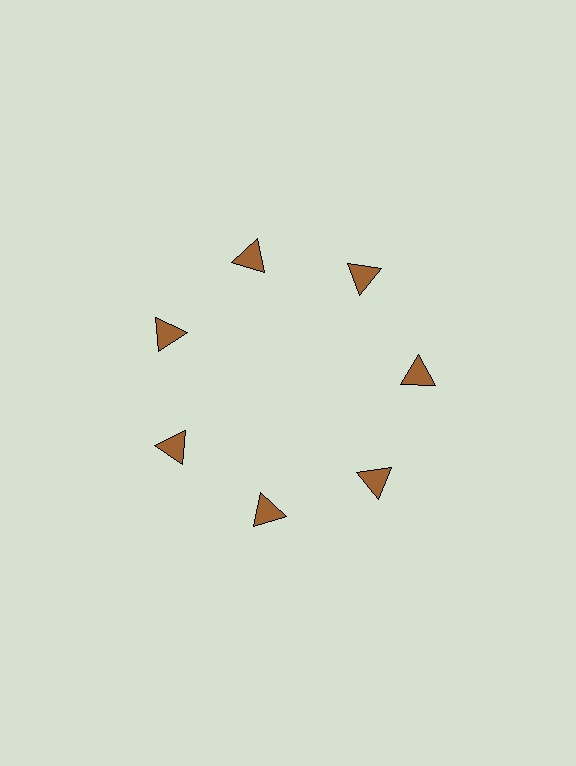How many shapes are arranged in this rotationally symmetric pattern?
There are 7 shapes, arranged in 7 groups of 1.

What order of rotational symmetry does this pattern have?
This pattern has 7-fold rotational symmetry.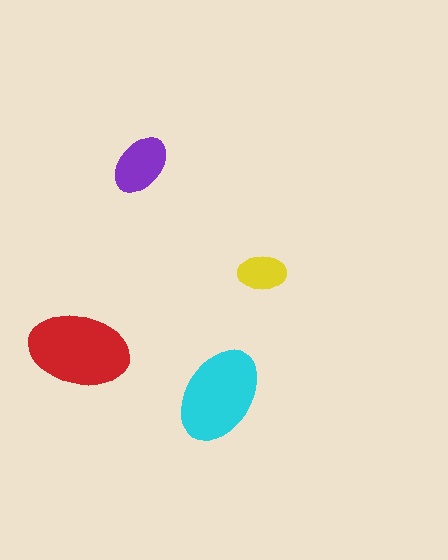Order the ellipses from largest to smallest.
the red one, the cyan one, the purple one, the yellow one.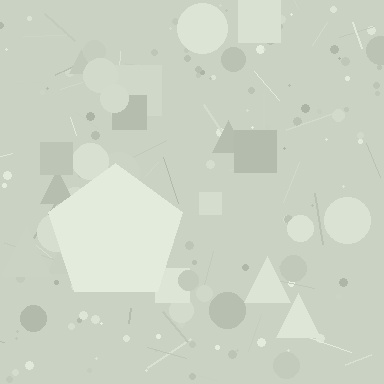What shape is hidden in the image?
A pentagon is hidden in the image.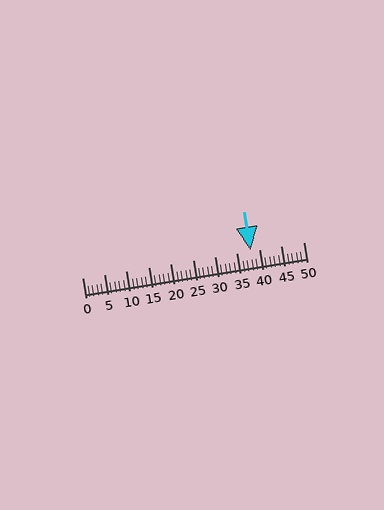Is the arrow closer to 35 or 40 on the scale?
The arrow is closer to 40.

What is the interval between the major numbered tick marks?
The major tick marks are spaced 5 units apart.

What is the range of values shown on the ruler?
The ruler shows values from 0 to 50.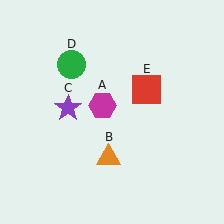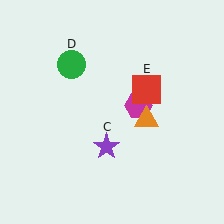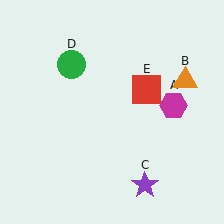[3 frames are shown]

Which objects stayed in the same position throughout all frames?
Green circle (object D) and red square (object E) remained stationary.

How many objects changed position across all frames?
3 objects changed position: magenta hexagon (object A), orange triangle (object B), purple star (object C).